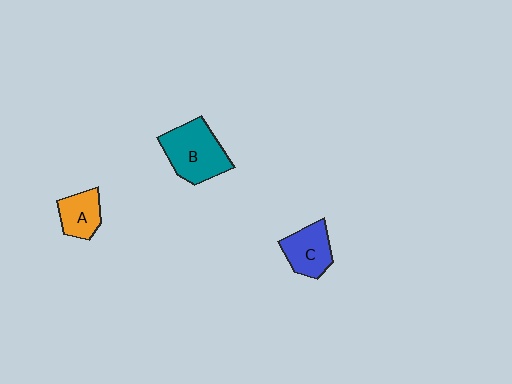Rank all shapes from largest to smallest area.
From largest to smallest: B (teal), C (blue), A (orange).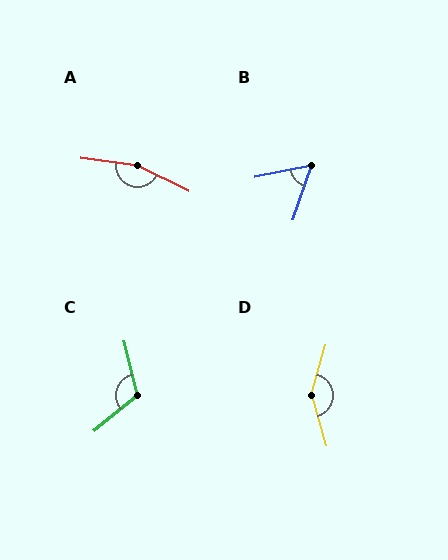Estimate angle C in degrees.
Approximately 116 degrees.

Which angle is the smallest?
B, at approximately 60 degrees.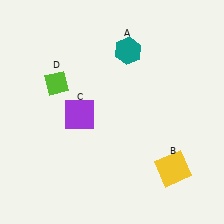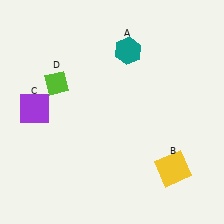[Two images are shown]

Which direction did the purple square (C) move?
The purple square (C) moved left.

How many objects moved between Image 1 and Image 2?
1 object moved between the two images.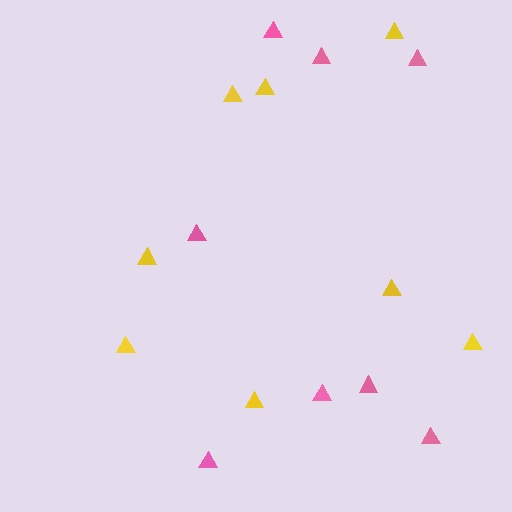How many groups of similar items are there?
There are 2 groups: one group of pink triangles (8) and one group of yellow triangles (8).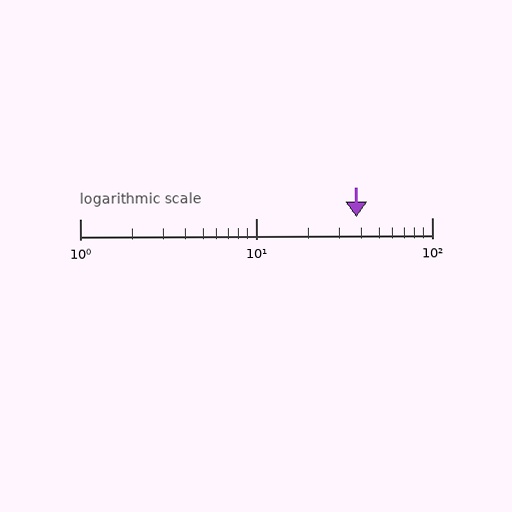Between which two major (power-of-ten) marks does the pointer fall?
The pointer is between 10 and 100.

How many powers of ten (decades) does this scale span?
The scale spans 2 decades, from 1 to 100.